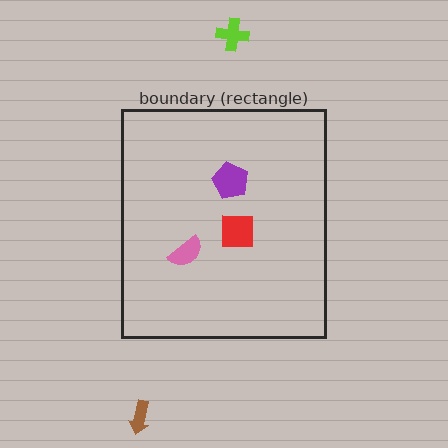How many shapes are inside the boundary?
3 inside, 2 outside.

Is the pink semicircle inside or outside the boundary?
Inside.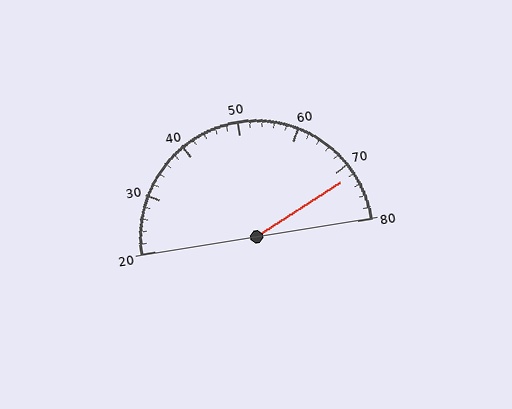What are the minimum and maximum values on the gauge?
The gauge ranges from 20 to 80.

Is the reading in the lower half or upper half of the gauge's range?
The reading is in the upper half of the range (20 to 80).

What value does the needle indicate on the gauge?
The needle indicates approximately 72.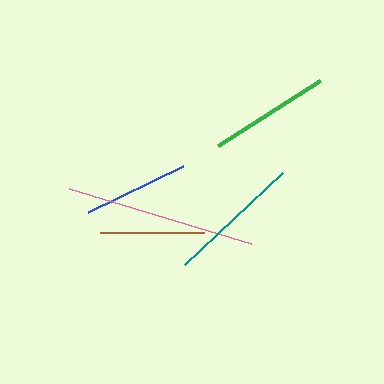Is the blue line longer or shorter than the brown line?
The blue line is longer than the brown line.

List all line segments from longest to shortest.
From longest to shortest: pink, teal, green, blue, brown.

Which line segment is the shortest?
The brown line is the shortest at approximately 104 pixels.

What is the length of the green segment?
The green segment is approximately 121 pixels long.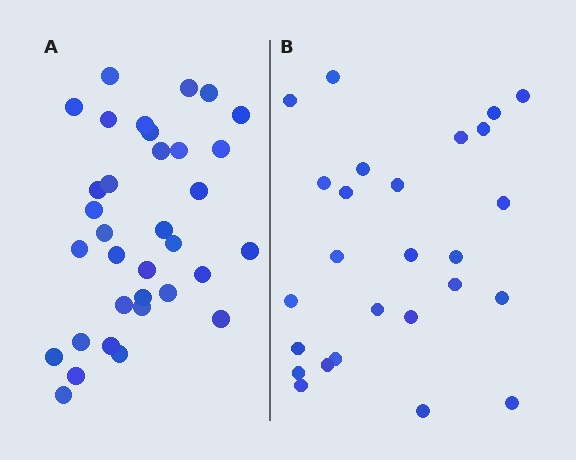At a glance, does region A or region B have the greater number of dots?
Region A (the left region) has more dots.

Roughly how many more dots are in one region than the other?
Region A has roughly 8 or so more dots than region B.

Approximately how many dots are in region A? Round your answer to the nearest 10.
About 30 dots. (The exact count is 34, which rounds to 30.)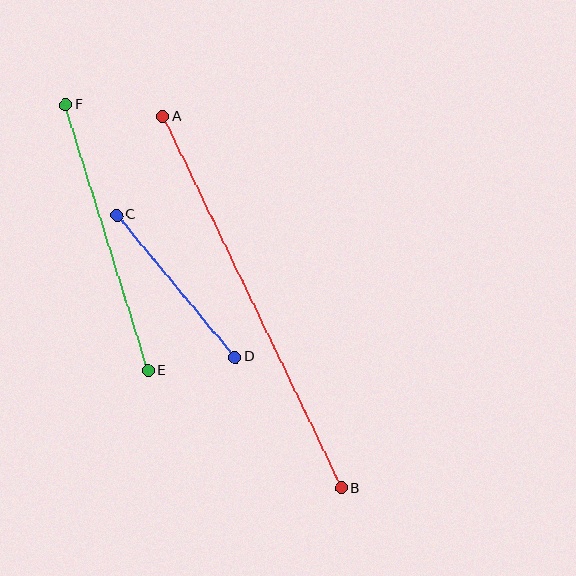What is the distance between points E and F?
The distance is approximately 278 pixels.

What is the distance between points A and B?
The distance is approximately 413 pixels.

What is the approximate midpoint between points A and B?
The midpoint is at approximately (252, 302) pixels.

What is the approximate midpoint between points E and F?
The midpoint is at approximately (107, 238) pixels.